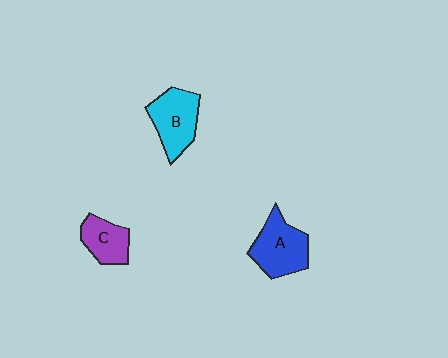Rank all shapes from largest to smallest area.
From largest to smallest: A (blue), B (cyan), C (purple).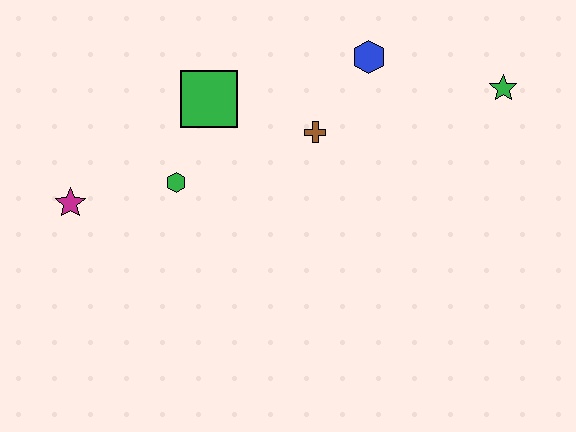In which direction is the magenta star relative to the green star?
The magenta star is to the left of the green star.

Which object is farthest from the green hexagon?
The green star is farthest from the green hexagon.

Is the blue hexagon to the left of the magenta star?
No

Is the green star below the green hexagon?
No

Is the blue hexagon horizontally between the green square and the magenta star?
No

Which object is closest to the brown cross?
The blue hexagon is closest to the brown cross.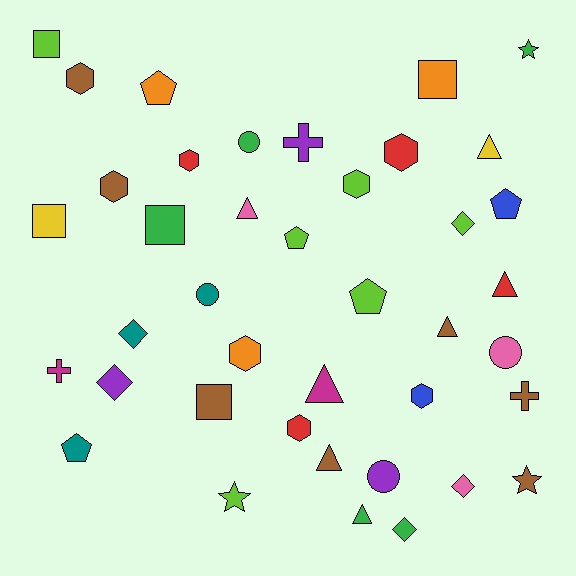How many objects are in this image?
There are 40 objects.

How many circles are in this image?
There are 4 circles.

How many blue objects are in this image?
There are 2 blue objects.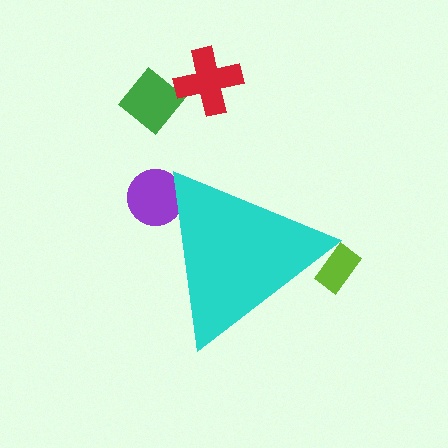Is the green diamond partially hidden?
No, the green diamond is fully visible.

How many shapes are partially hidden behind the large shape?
2 shapes are partially hidden.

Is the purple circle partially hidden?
Yes, the purple circle is partially hidden behind the cyan triangle.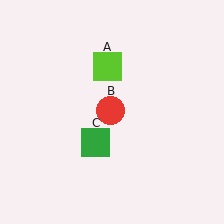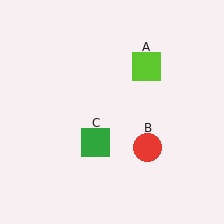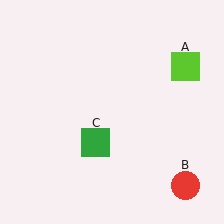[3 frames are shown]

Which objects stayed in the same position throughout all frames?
Green square (object C) remained stationary.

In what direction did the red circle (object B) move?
The red circle (object B) moved down and to the right.